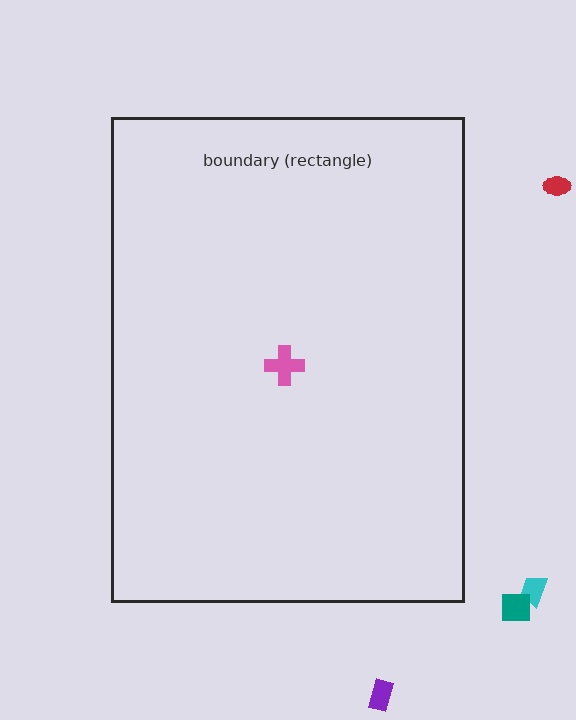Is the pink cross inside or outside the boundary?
Inside.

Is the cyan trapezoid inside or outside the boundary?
Outside.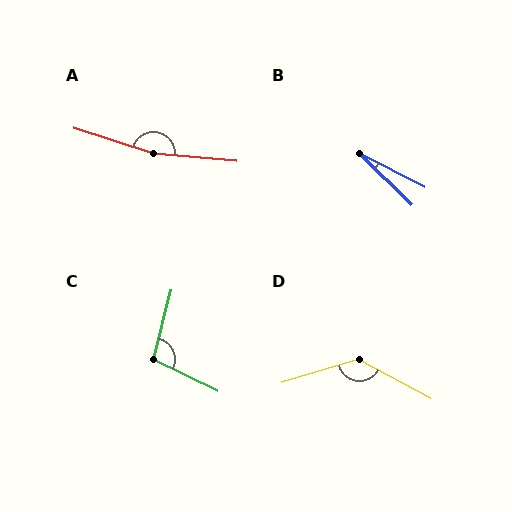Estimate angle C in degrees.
Approximately 102 degrees.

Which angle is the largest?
A, at approximately 167 degrees.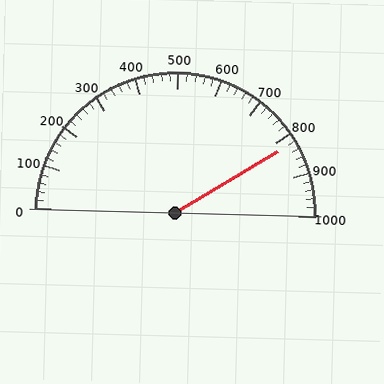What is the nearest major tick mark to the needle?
The nearest major tick mark is 800.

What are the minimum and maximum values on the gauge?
The gauge ranges from 0 to 1000.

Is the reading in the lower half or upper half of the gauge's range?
The reading is in the upper half of the range (0 to 1000).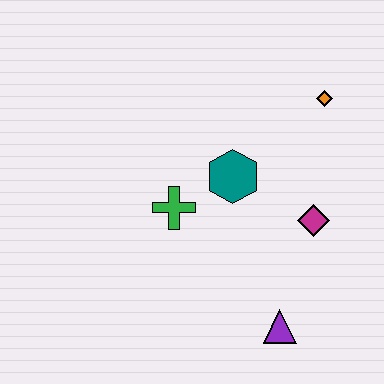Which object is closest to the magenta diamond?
The teal hexagon is closest to the magenta diamond.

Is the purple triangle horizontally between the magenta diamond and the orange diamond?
No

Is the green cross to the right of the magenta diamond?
No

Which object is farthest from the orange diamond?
The purple triangle is farthest from the orange diamond.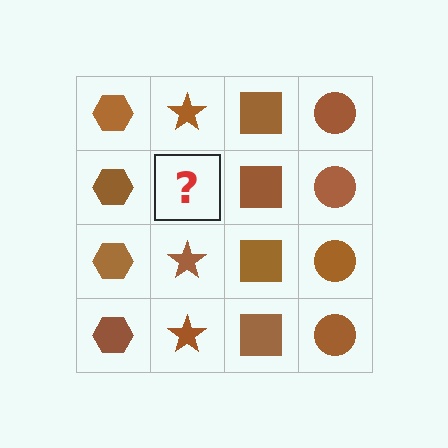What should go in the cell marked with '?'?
The missing cell should contain a brown star.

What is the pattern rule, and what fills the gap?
The rule is that each column has a consistent shape. The gap should be filled with a brown star.